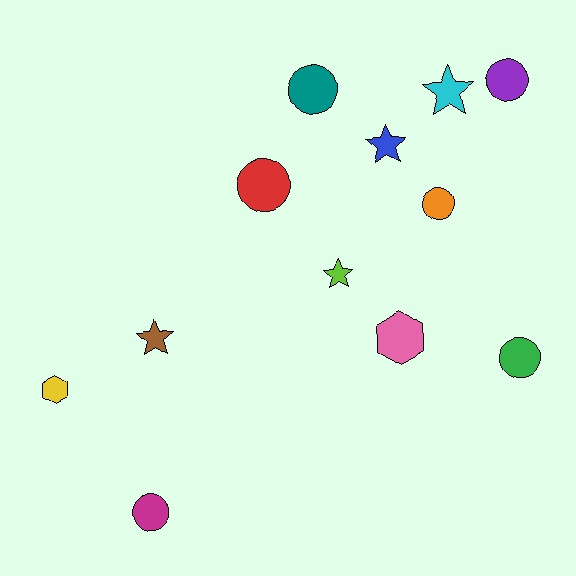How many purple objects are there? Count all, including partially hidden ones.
There is 1 purple object.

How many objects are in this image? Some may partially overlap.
There are 12 objects.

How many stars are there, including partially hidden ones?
There are 4 stars.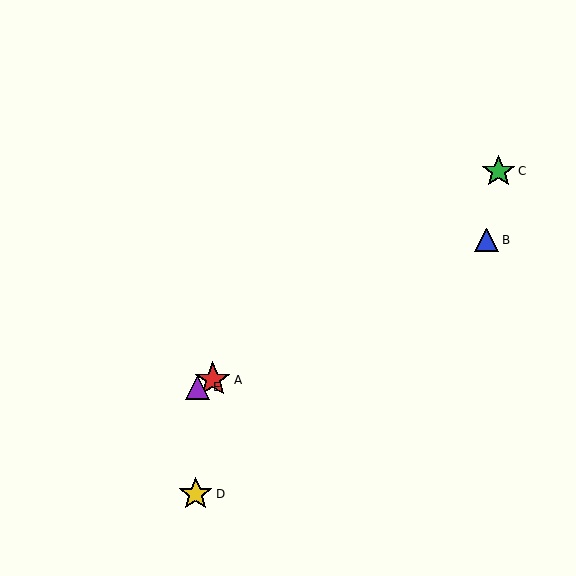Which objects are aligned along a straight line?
Objects A, B, E are aligned along a straight line.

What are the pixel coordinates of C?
Object C is at (499, 171).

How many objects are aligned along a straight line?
3 objects (A, B, E) are aligned along a straight line.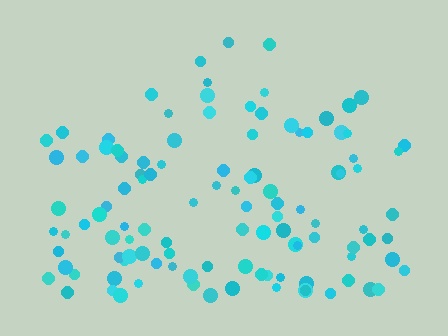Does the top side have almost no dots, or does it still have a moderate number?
Still a moderate number, just noticeably fewer than the bottom.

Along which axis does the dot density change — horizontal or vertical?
Vertical.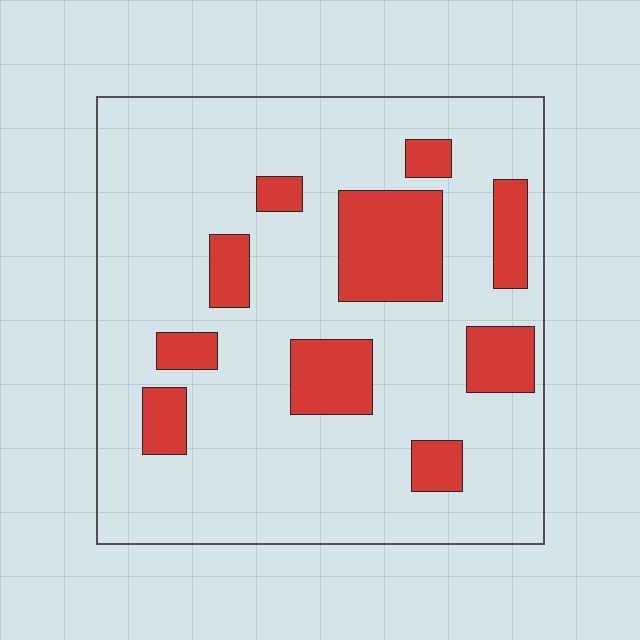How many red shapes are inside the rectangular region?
10.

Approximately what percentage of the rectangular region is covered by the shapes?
Approximately 20%.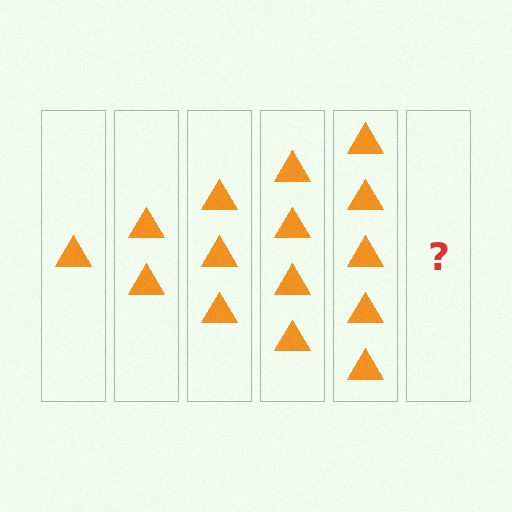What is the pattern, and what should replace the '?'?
The pattern is that each step adds one more triangle. The '?' should be 6 triangles.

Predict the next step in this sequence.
The next step is 6 triangles.